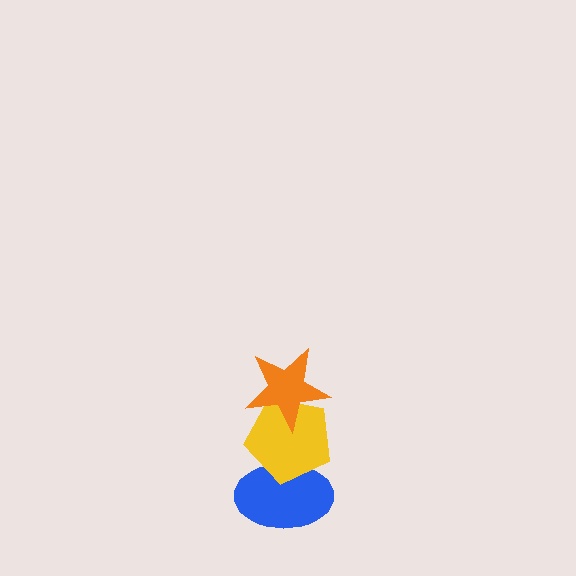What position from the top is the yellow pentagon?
The yellow pentagon is 2nd from the top.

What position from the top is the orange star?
The orange star is 1st from the top.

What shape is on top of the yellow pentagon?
The orange star is on top of the yellow pentagon.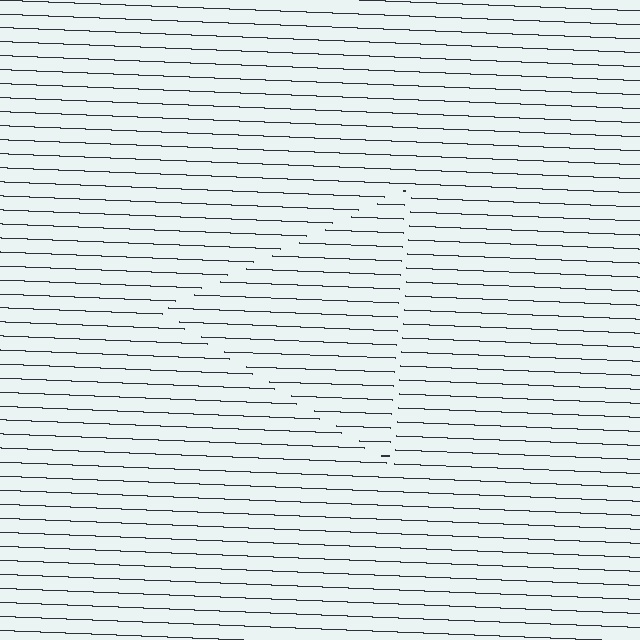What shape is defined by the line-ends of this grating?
An illusory triangle. The interior of the shape contains the same grating, shifted by half a period — the contour is defined by the phase discontinuity where line-ends from the inner and outer gratings abut.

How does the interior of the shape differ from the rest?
The interior of the shape contains the same grating, shifted by half a period — the contour is defined by the phase discontinuity where line-ends from the inner and outer gratings abut.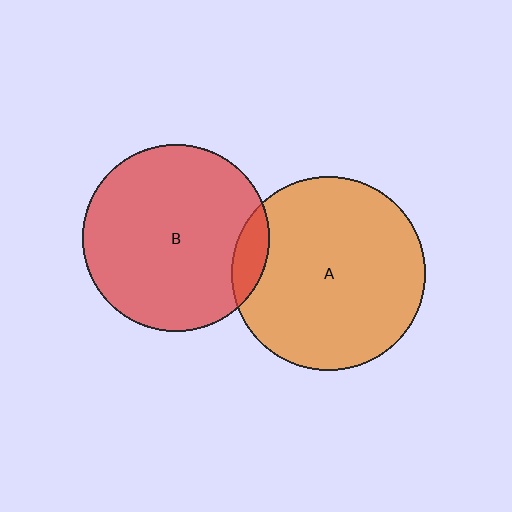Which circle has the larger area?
Circle A (orange).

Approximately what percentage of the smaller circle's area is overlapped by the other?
Approximately 10%.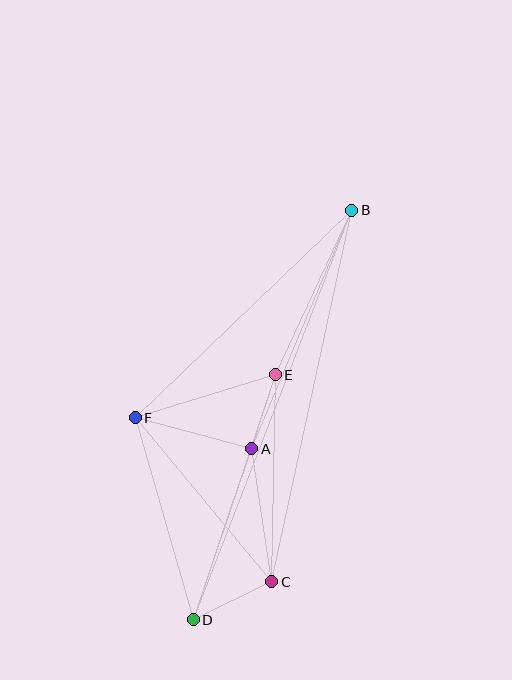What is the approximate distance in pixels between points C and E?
The distance between C and E is approximately 207 pixels.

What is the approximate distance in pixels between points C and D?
The distance between C and D is approximately 87 pixels.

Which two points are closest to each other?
Points A and E are closest to each other.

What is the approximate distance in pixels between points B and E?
The distance between B and E is approximately 181 pixels.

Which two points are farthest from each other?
Points B and D are farthest from each other.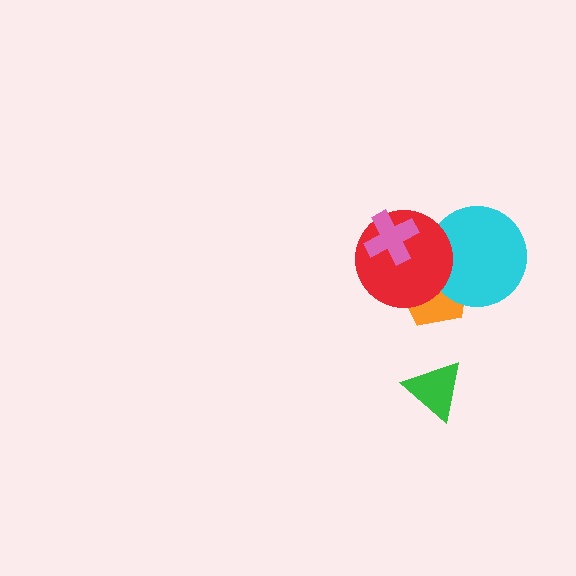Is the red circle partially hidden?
Yes, it is partially covered by another shape.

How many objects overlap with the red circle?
3 objects overlap with the red circle.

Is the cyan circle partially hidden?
Yes, it is partially covered by another shape.